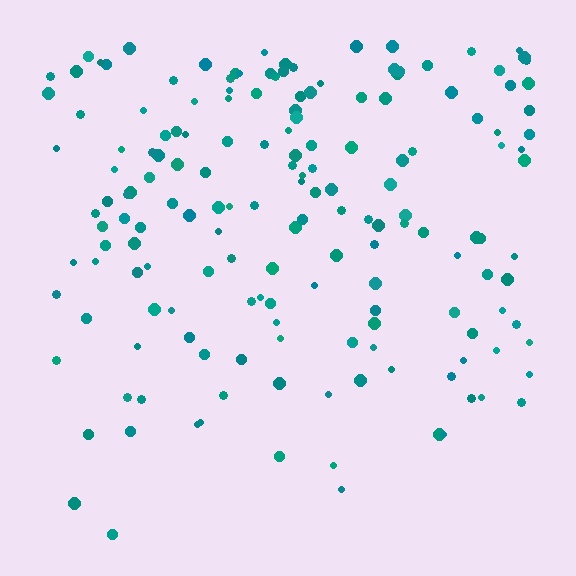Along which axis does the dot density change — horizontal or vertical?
Vertical.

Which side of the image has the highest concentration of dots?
The top.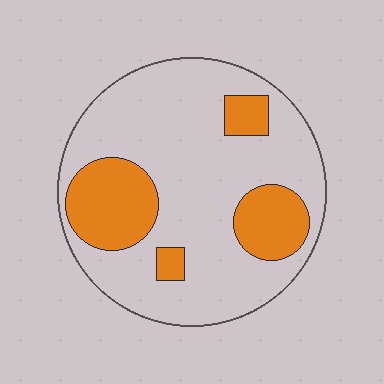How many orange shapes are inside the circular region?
4.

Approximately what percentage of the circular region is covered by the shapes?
Approximately 25%.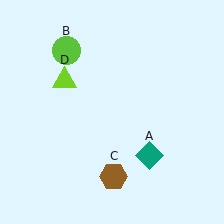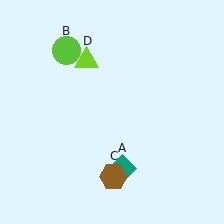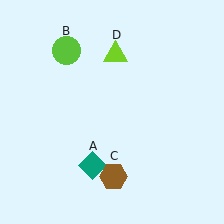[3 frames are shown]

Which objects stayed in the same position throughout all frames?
Lime circle (object B) and brown hexagon (object C) remained stationary.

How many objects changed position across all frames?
2 objects changed position: teal diamond (object A), lime triangle (object D).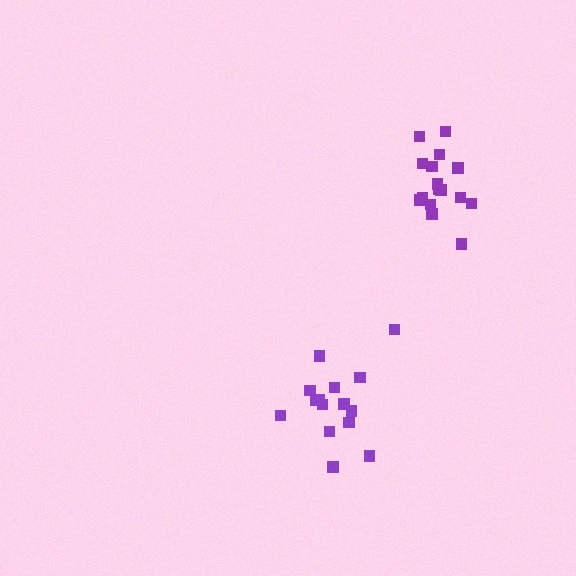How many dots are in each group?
Group 1: 15 dots, Group 2: 16 dots (31 total).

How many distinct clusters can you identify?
There are 2 distinct clusters.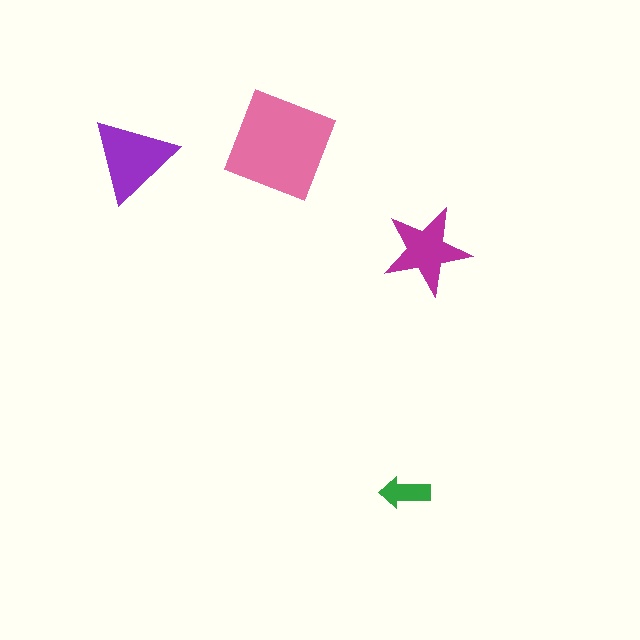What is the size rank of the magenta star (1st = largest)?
3rd.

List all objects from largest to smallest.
The pink diamond, the purple triangle, the magenta star, the green arrow.